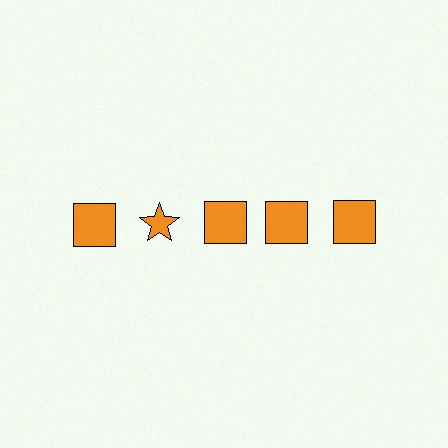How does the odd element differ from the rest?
It has a different shape: star instead of square.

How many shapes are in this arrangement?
There are 5 shapes arranged in a grid pattern.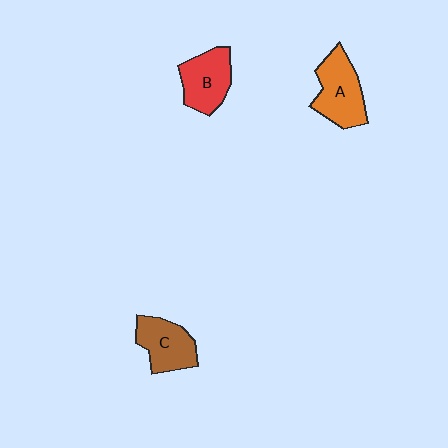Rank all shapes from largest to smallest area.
From largest to smallest: A (orange), B (red), C (brown).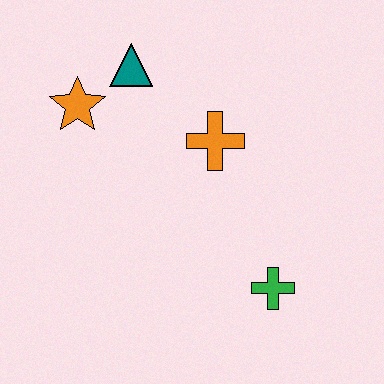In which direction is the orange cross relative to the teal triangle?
The orange cross is to the right of the teal triangle.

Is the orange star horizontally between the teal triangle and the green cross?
No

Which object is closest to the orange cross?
The teal triangle is closest to the orange cross.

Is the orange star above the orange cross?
Yes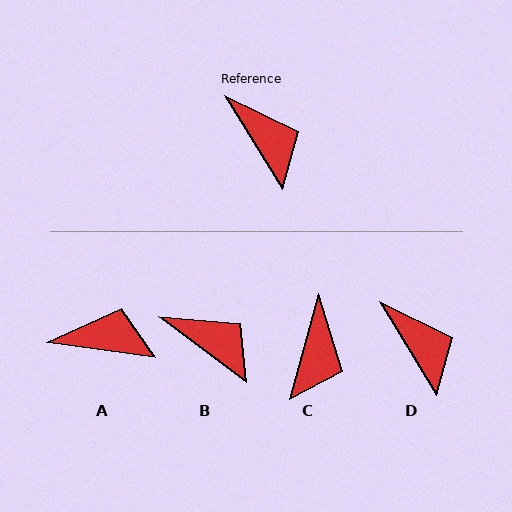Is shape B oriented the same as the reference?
No, it is off by about 21 degrees.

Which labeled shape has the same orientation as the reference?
D.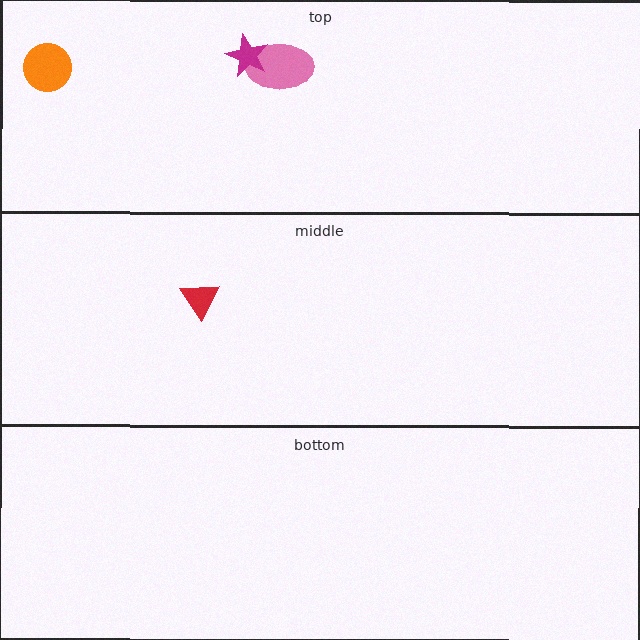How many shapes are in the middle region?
1.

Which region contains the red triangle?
The middle region.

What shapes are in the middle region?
The red triangle.